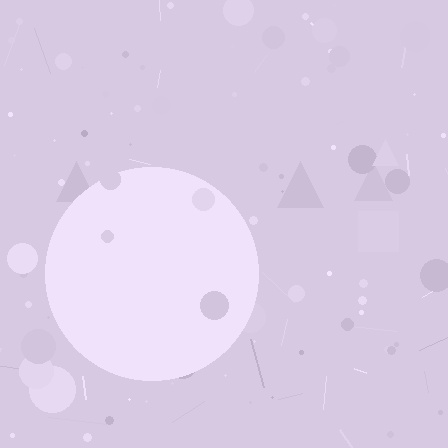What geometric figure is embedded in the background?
A circle is embedded in the background.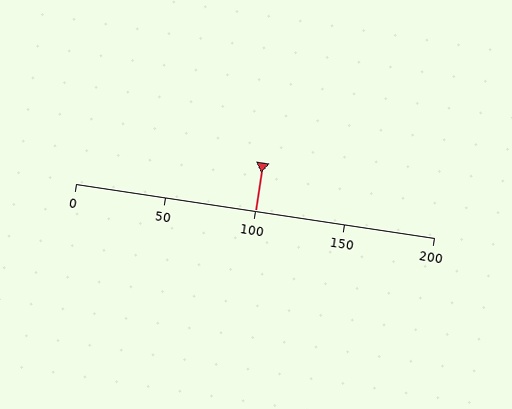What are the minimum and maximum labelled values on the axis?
The axis runs from 0 to 200.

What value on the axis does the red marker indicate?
The marker indicates approximately 100.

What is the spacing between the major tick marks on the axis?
The major ticks are spaced 50 apart.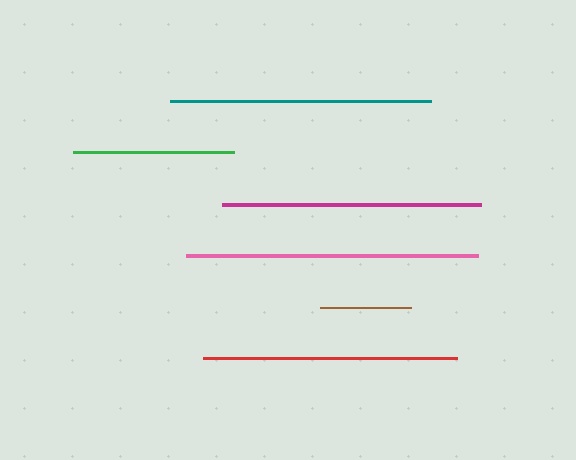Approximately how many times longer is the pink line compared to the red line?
The pink line is approximately 1.1 times the length of the red line.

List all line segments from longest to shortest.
From longest to shortest: pink, teal, magenta, red, green, brown.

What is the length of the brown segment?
The brown segment is approximately 91 pixels long.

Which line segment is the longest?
The pink line is the longest at approximately 292 pixels.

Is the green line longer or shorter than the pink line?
The pink line is longer than the green line.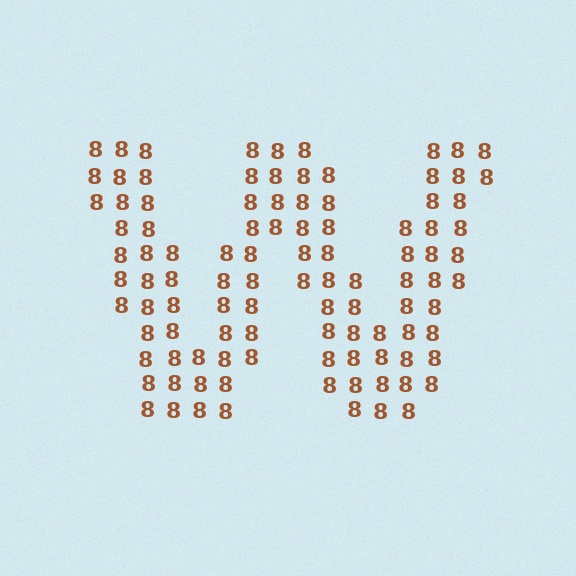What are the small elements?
The small elements are digit 8's.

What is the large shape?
The large shape is the letter W.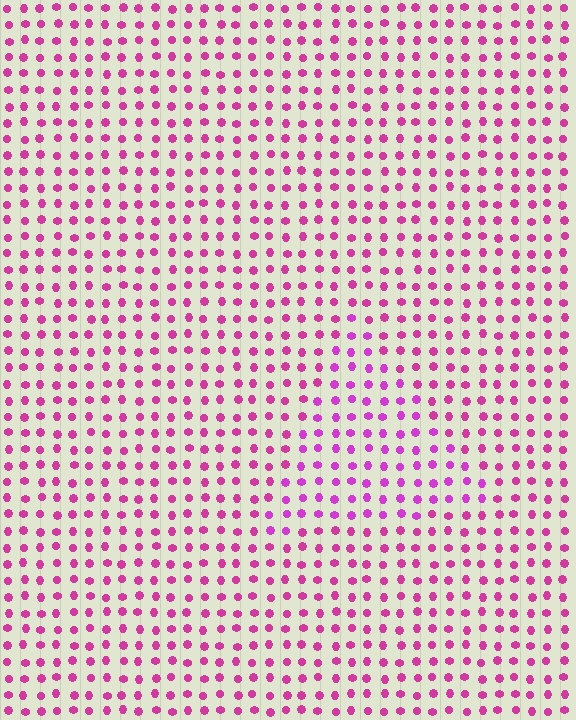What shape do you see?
I see a triangle.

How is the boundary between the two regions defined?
The boundary is defined purely by a slight shift in hue (about 20 degrees). Spacing, size, and orientation are identical on both sides.